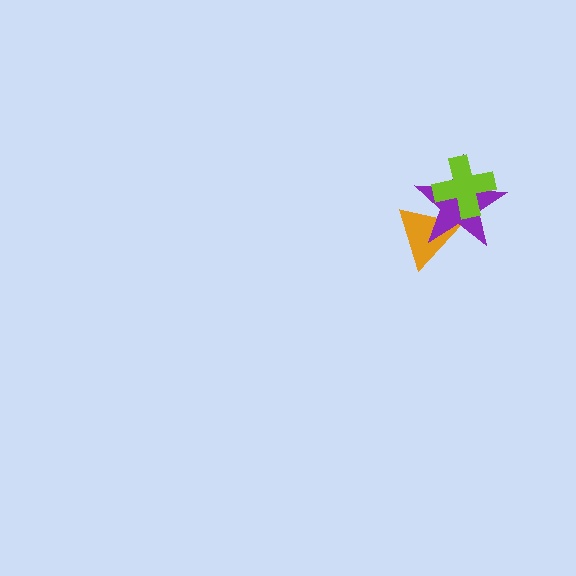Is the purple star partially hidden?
Yes, it is partially covered by another shape.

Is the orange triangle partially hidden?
Yes, it is partially covered by another shape.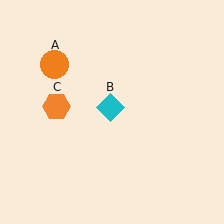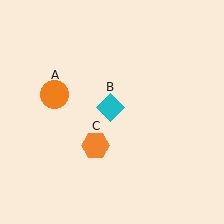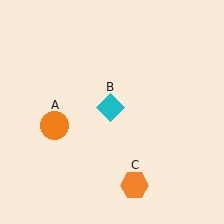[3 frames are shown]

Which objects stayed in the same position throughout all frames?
Cyan diamond (object B) remained stationary.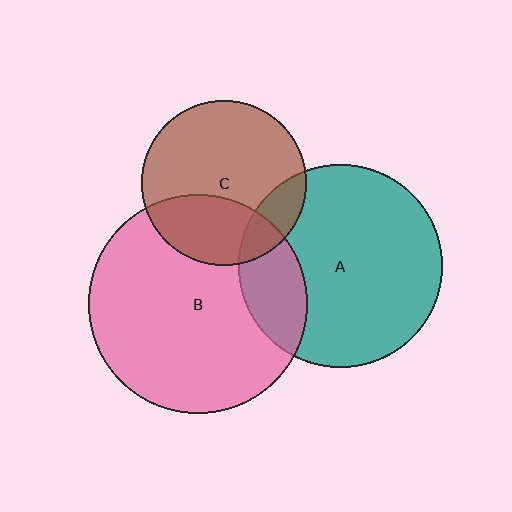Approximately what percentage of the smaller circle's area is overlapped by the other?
Approximately 30%.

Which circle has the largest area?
Circle B (pink).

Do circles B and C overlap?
Yes.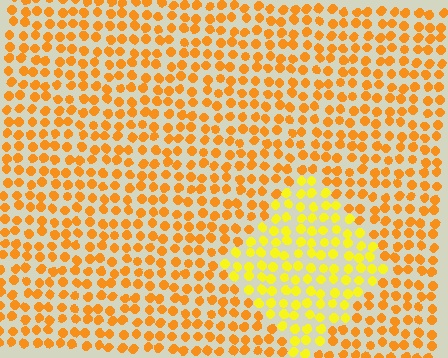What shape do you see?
I see a diamond.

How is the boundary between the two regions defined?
The boundary is defined purely by a slight shift in hue (about 28 degrees). Spacing, size, and orientation are identical on both sides.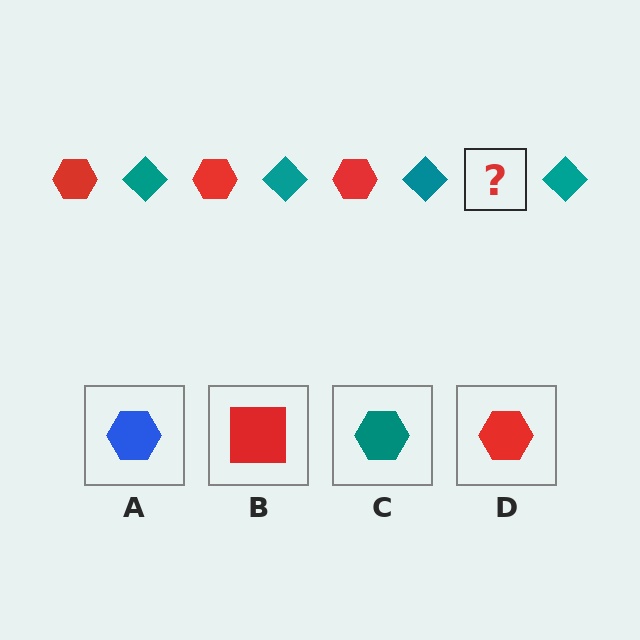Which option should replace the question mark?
Option D.